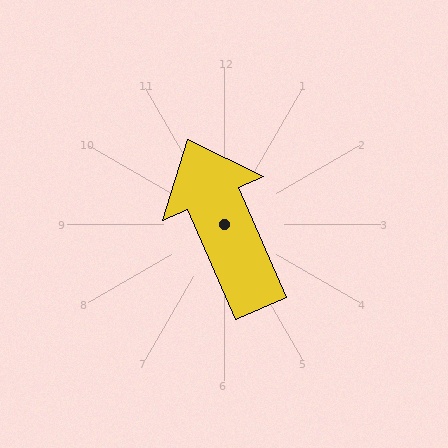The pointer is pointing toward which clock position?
Roughly 11 o'clock.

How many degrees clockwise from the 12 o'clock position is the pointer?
Approximately 337 degrees.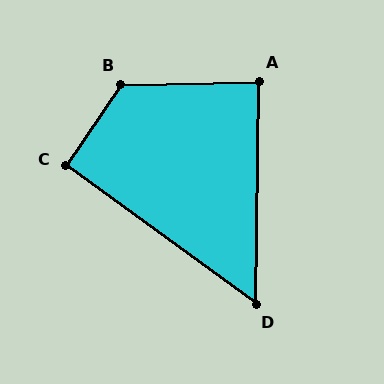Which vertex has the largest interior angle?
B, at approximately 125 degrees.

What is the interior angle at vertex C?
Approximately 92 degrees (approximately right).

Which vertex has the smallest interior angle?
D, at approximately 55 degrees.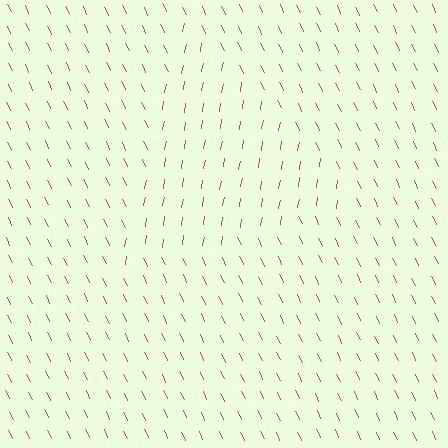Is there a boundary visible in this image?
Yes, there is a texture boundary formed by a change in line orientation.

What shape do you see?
I see a triangle.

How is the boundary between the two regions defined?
The boundary is defined purely by a change in line orientation (approximately 35 degrees difference). All lines are the same color and thickness.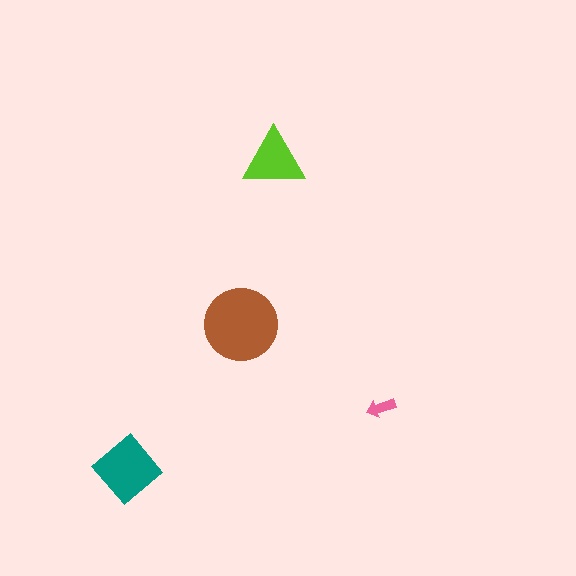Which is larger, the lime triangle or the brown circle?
The brown circle.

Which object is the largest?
The brown circle.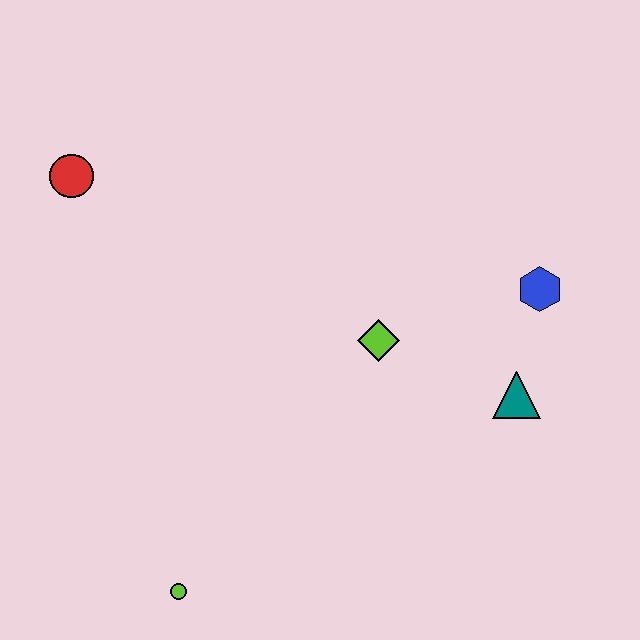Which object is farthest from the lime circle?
The blue hexagon is farthest from the lime circle.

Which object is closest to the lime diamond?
The teal triangle is closest to the lime diamond.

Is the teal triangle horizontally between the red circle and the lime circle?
No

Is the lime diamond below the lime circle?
No